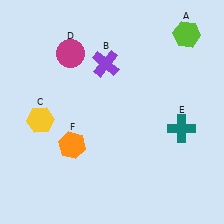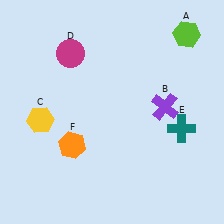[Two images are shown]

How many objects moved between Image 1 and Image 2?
1 object moved between the two images.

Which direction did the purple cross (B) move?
The purple cross (B) moved right.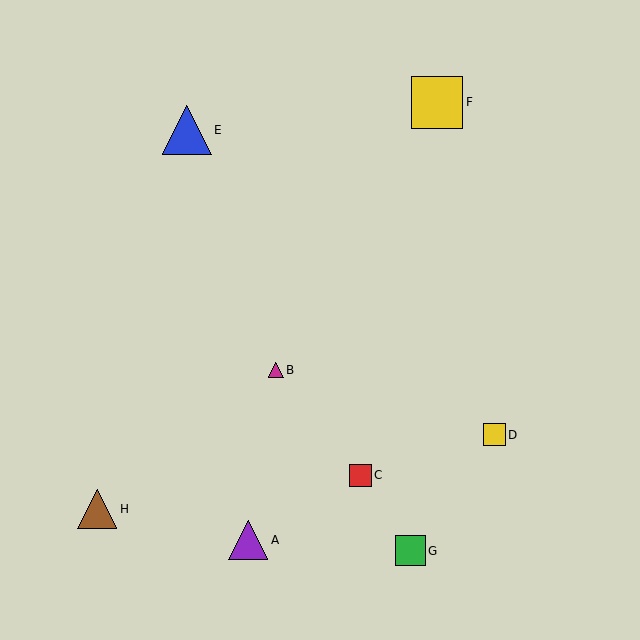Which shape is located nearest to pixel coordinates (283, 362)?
The magenta triangle (labeled B) at (276, 370) is nearest to that location.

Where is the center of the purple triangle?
The center of the purple triangle is at (248, 540).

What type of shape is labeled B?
Shape B is a magenta triangle.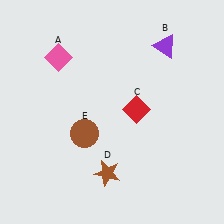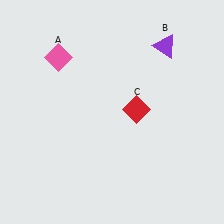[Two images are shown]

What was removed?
The brown star (D), the brown circle (E) were removed in Image 2.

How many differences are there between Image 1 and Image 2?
There are 2 differences between the two images.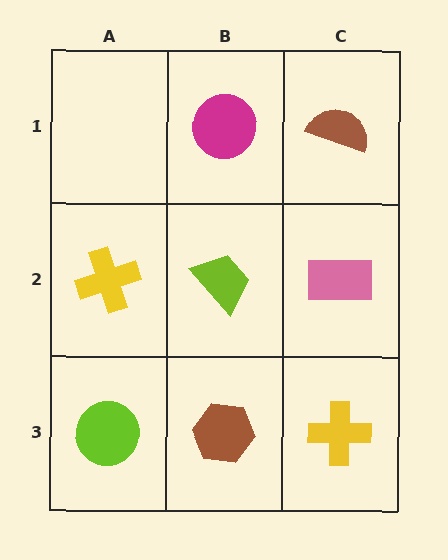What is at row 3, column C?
A yellow cross.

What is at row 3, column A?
A lime circle.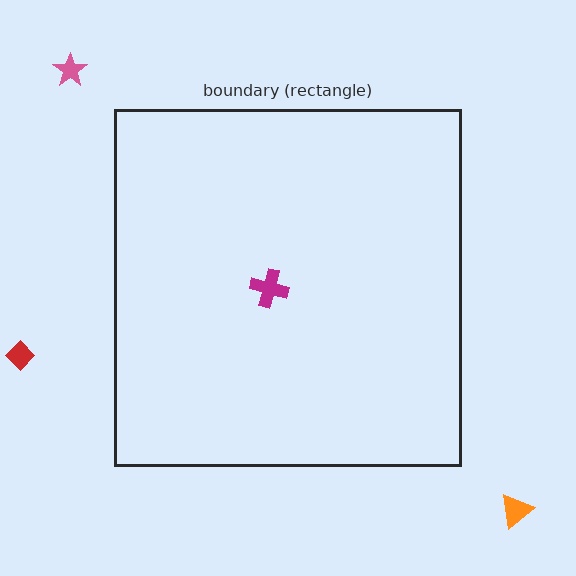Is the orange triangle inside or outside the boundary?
Outside.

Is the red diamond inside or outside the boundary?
Outside.